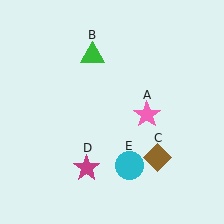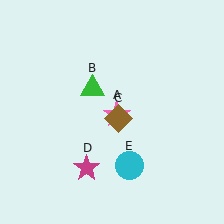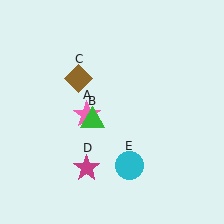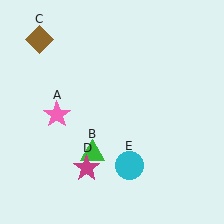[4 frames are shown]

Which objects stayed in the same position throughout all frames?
Magenta star (object D) and cyan circle (object E) remained stationary.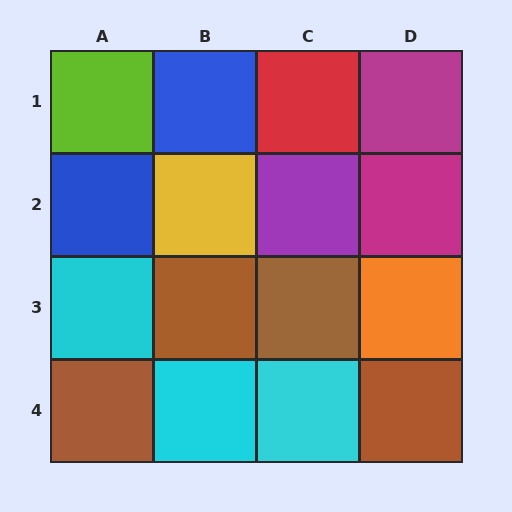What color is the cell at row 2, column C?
Purple.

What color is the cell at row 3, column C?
Brown.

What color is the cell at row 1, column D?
Magenta.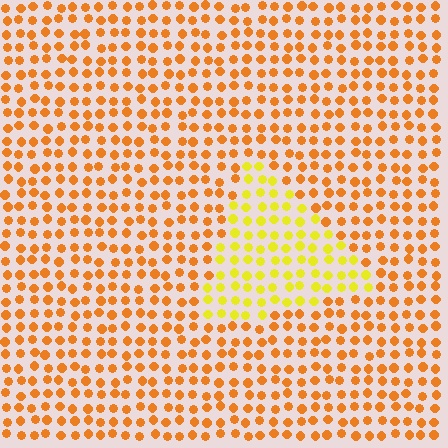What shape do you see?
I see a triangle.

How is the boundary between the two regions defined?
The boundary is defined purely by a slight shift in hue (about 33 degrees). Spacing, size, and orientation are identical on both sides.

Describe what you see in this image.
The image is filled with small orange elements in a uniform arrangement. A triangle-shaped region is visible where the elements are tinted to a slightly different hue, forming a subtle color boundary.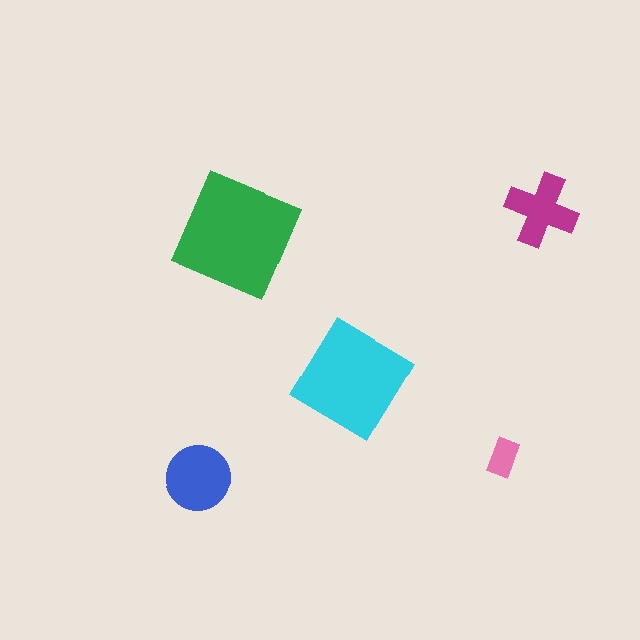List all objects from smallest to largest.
The pink rectangle, the magenta cross, the blue circle, the cyan diamond, the green square.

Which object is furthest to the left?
The blue circle is leftmost.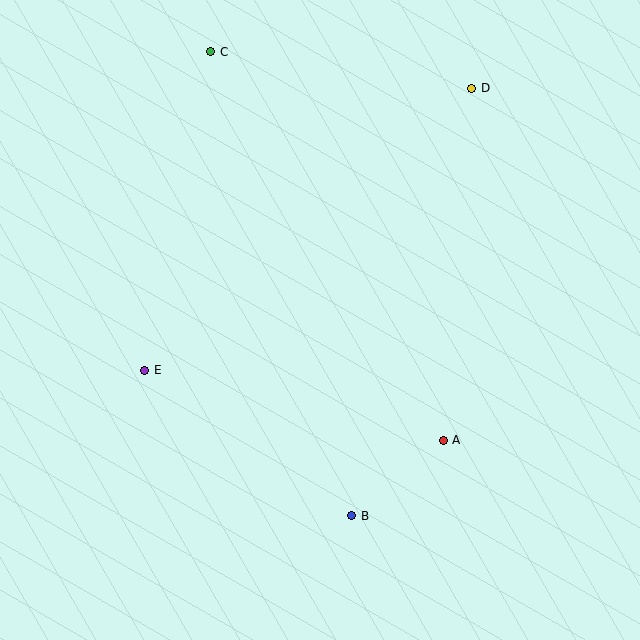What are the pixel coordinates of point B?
Point B is at (352, 516).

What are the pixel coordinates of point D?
Point D is at (472, 88).